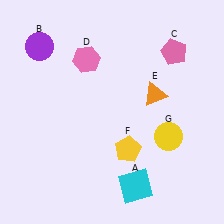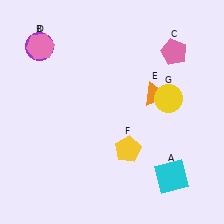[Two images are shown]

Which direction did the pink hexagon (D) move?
The pink hexagon (D) moved left.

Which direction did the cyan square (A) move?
The cyan square (A) moved right.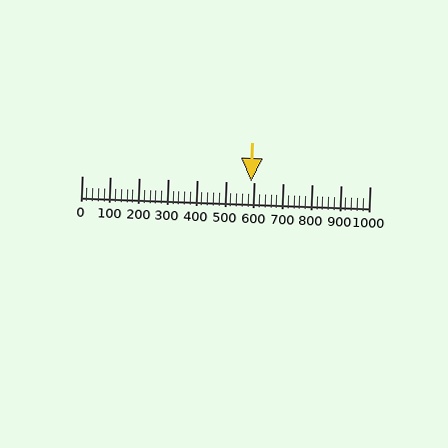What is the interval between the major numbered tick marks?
The major tick marks are spaced 100 units apart.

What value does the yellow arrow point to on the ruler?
The yellow arrow points to approximately 587.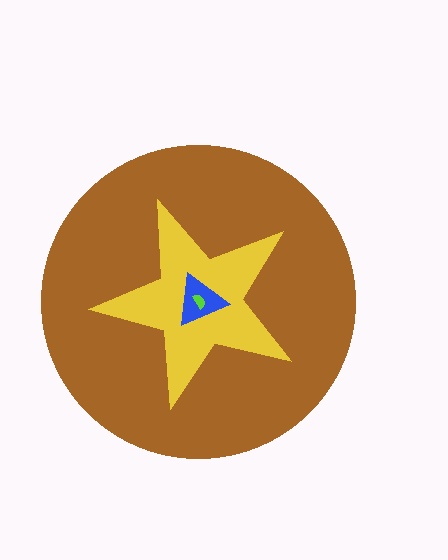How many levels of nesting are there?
4.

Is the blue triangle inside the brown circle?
Yes.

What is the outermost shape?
The brown circle.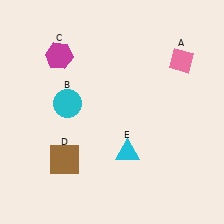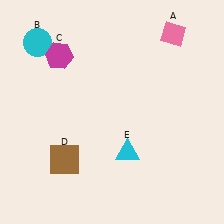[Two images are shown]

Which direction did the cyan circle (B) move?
The cyan circle (B) moved up.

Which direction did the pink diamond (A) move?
The pink diamond (A) moved up.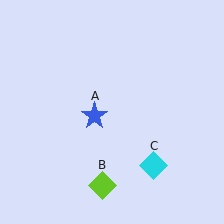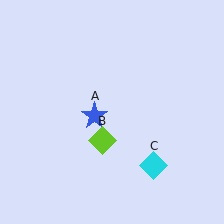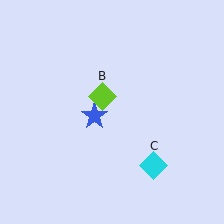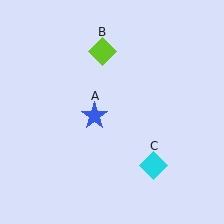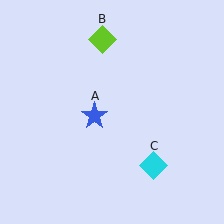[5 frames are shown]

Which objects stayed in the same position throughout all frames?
Blue star (object A) and cyan diamond (object C) remained stationary.